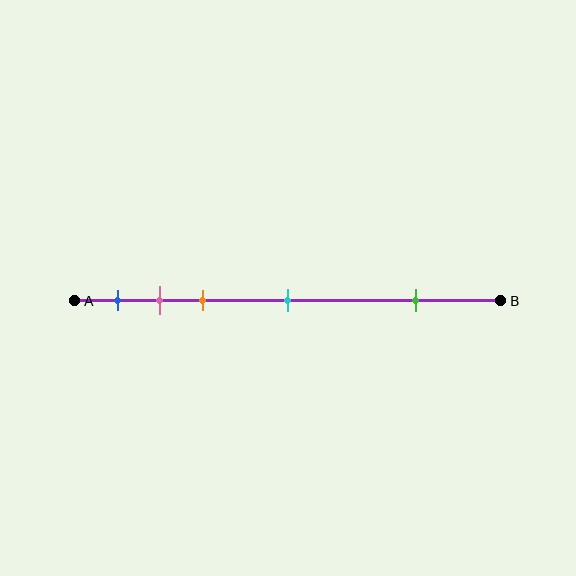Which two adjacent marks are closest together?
The pink and orange marks are the closest adjacent pair.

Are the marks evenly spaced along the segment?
No, the marks are not evenly spaced.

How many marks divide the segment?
There are 5 marks dividing the segment.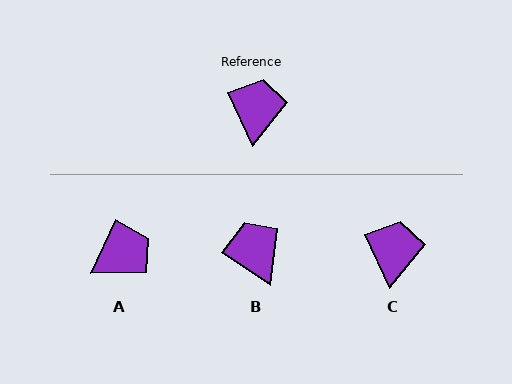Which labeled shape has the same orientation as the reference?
C.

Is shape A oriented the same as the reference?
No, it is off by about 50 degrees.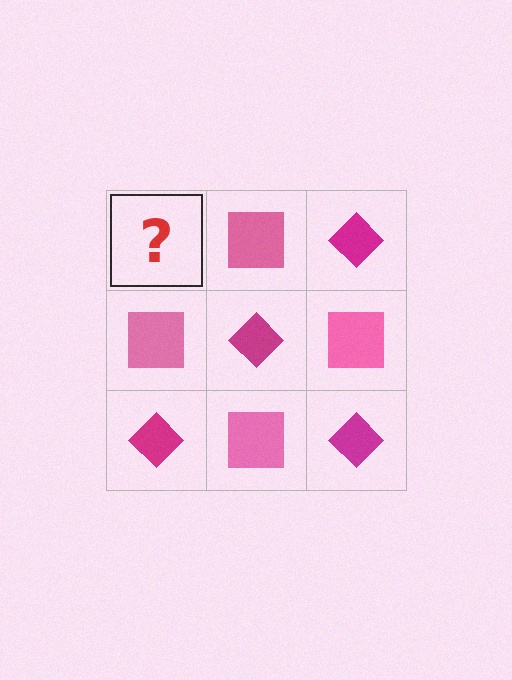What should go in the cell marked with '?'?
The missing cell should contain a magenta diamond.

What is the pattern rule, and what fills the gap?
The rule is that it alternates magenta diamond and pink square in a checkerboard pattern. The gap should be filled with a magenta diamond.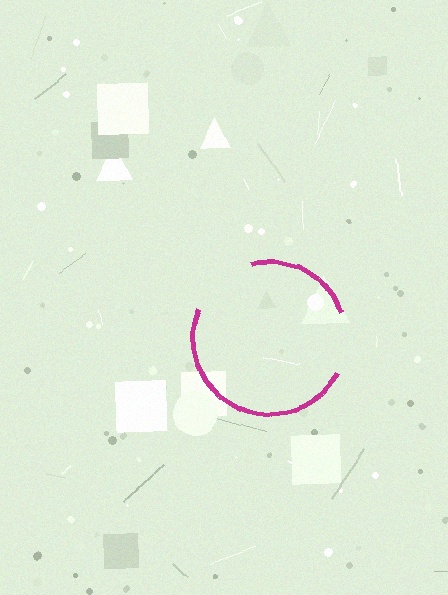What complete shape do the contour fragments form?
The contour fragments form a circle.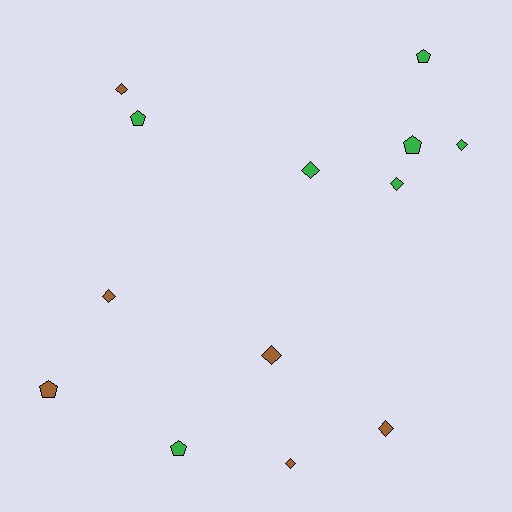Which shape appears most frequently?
Diamond, with 8 objects.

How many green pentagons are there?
There are 4 green pentagons.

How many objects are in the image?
There are 13 objects.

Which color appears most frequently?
Green, with 7 objects.